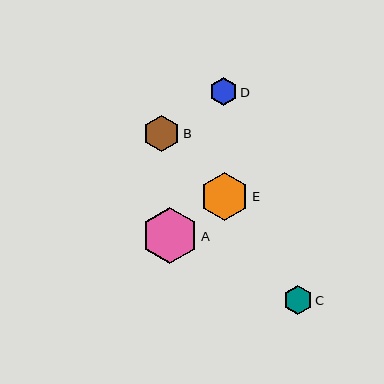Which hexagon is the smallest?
Hexagon D is the smallest with a size of approximately 28 pixels.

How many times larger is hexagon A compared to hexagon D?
Hexagon A is approximately 2.0 times the size of hexagon D.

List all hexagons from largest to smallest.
From largest to smallest: A, E, B, C, D.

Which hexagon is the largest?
Hexagon A is the largest with a size of approximately 56 pixels.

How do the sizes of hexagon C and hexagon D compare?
Hexagon C and hexagon D are approximately the same size.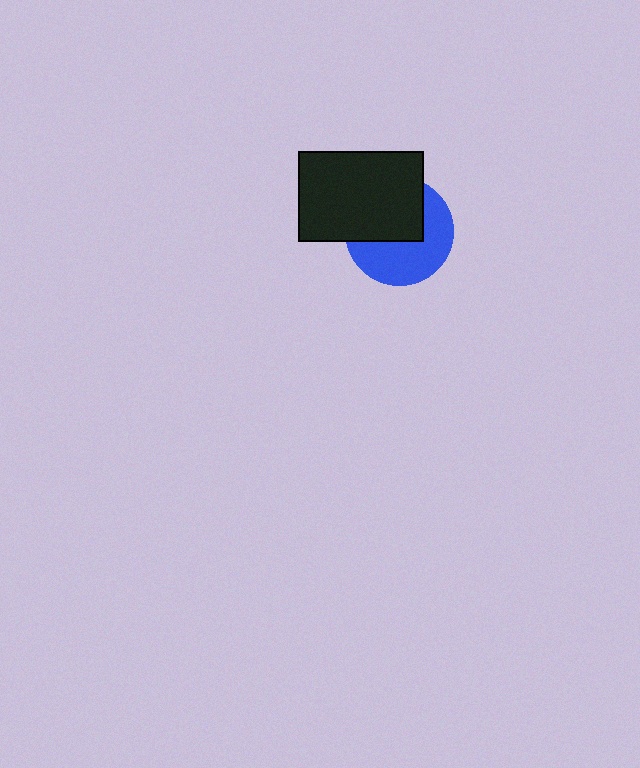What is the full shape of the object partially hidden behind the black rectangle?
The partially hidden object is a blue circle.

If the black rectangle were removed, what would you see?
You would see the complete blue circle.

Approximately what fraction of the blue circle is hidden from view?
Roughly 47% of the blue circle is hidden behind the black rectangle.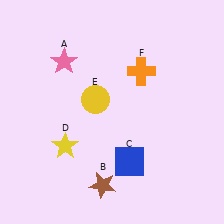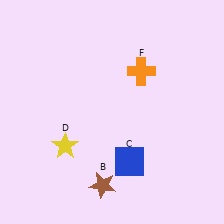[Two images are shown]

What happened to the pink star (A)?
The pink star (A) was removed in Image 2. It was in the top-left area of Image 1.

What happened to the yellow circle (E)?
The yellow circle (E) was removed in Image 2. It was in the top-left area of Image 1.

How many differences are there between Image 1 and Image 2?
There are 2 differences between the two images.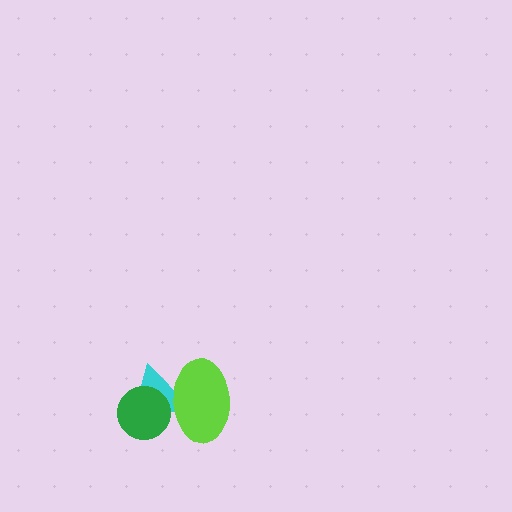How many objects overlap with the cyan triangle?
2 objects overlap with the cyan triangle.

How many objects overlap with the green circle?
2 objects overlap with the green circle.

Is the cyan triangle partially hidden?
Yes, it is partially covered by another shape.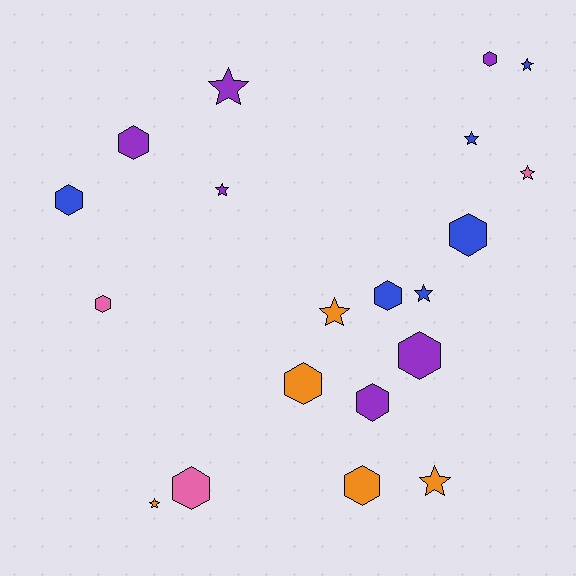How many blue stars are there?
There are 3 blue stars.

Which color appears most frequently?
Blue, with 6 objects.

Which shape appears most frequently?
Hexagon, with 11 objects.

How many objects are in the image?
There are 20 objects.